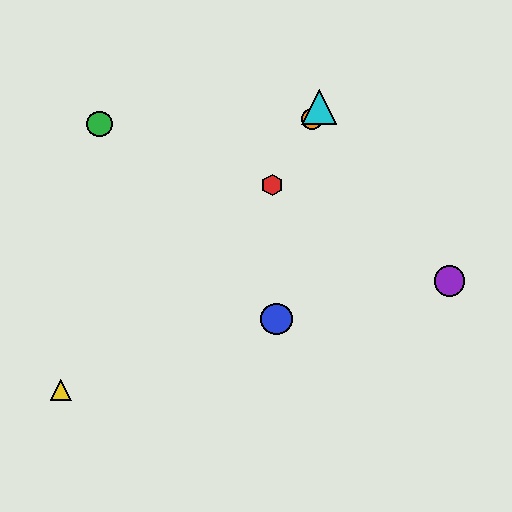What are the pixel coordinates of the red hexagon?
The red hexagon is at (272, 185).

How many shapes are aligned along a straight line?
3 shapes (the red hexagon, the orange circle, the cyan triangle) are aligned along a straight line.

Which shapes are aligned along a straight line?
The red hexagon, the orange circle, the cyan triangle are aligned along a straight line.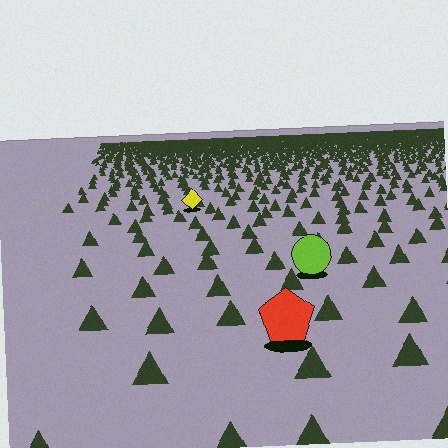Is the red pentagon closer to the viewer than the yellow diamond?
Yes. The red pentagon is closer — you can tell from the texture gradient: the ground texture is coarser near it.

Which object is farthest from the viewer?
The yellow diamond is farthest from the viewer. It appears smaller and the ground texture around it is denser.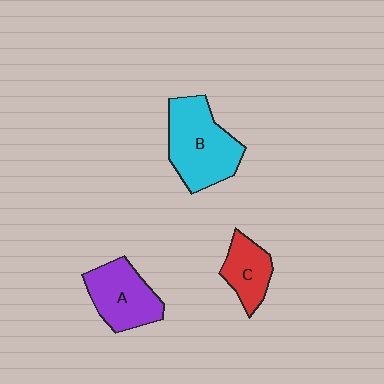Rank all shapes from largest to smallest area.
From largest to smallest: B (cyan), A (purple), C (red).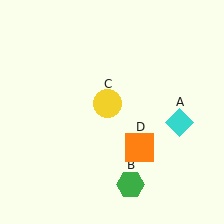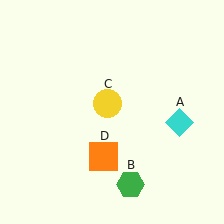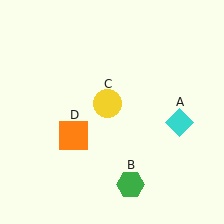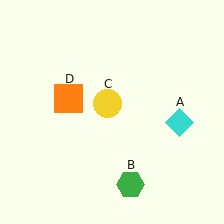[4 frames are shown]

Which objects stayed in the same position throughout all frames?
Cyan diamond (object A) and green hexagon (object B) and yellow circle (object C) remained stationary.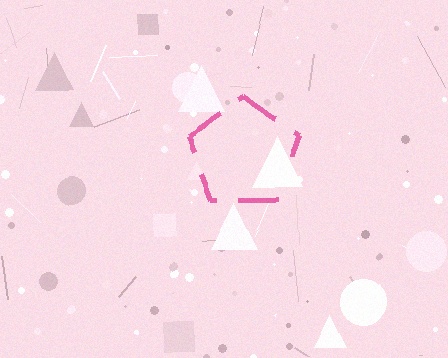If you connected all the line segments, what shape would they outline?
They would outline a pentagon.